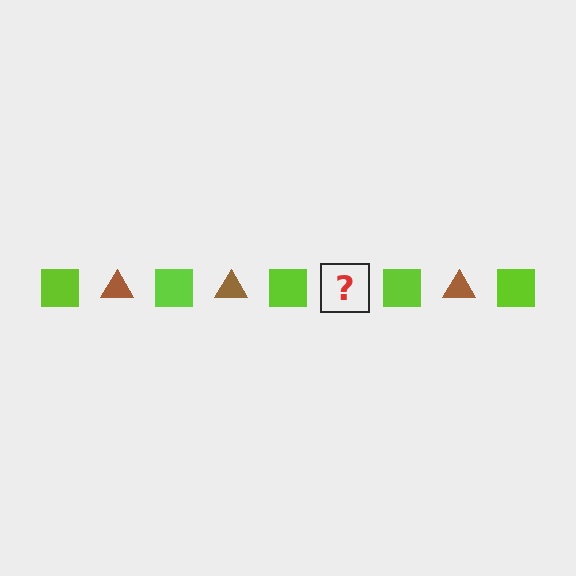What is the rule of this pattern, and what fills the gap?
The rule is that the pattern alternates between lime square and brown triangle. The gap should be filled with a brown triangle.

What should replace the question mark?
The question mark should be replaced with a brown triangle.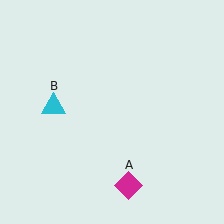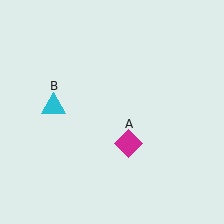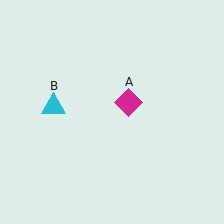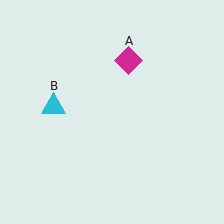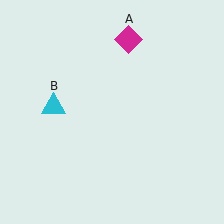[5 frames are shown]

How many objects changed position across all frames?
1 object changed position: magenta diamond (object A).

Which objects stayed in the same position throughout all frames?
Cyan triangle (object B) remained stationary.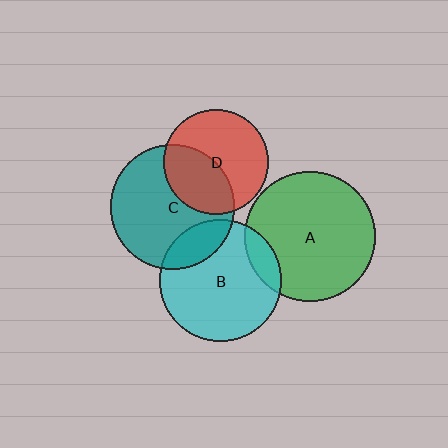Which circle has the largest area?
Circle A (green).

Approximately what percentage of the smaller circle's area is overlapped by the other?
Approximately 20%.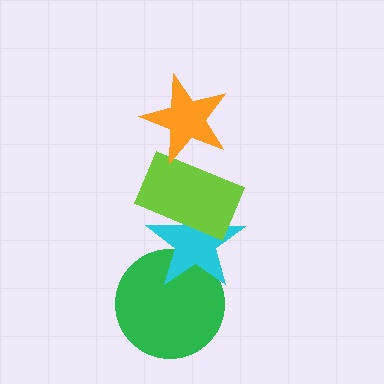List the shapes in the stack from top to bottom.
From top to bottom: the orange star, the lime rectangle, the cyan star, the green circle.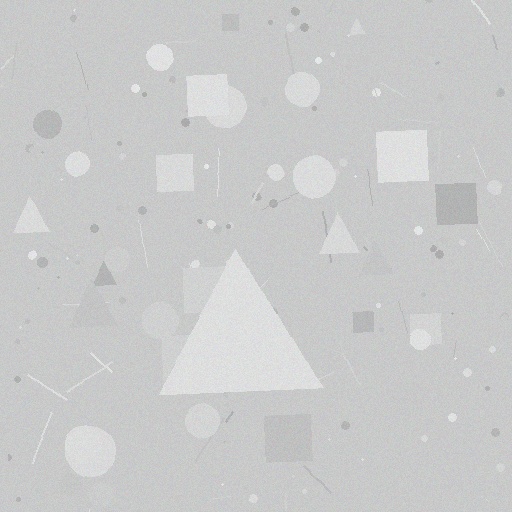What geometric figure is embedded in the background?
A triangle is embedded in the background.